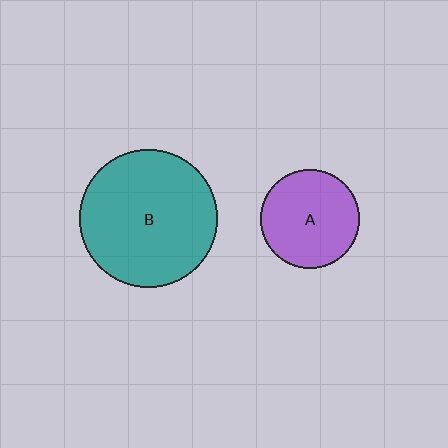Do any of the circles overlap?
No, none of the circles overlap.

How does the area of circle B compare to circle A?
Approximately 1.9 times.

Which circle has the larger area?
Circle B (teal).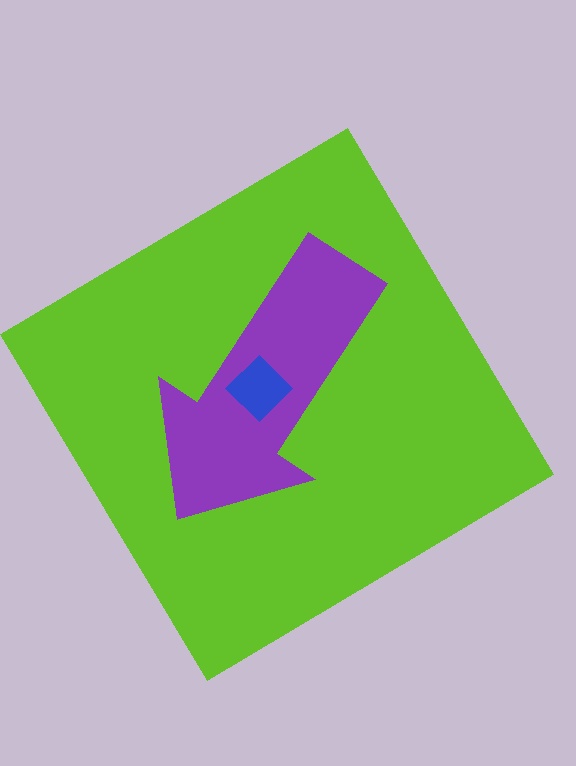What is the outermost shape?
The lime diamond.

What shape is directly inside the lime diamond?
The purple arrow.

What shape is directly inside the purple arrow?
The blue diamond.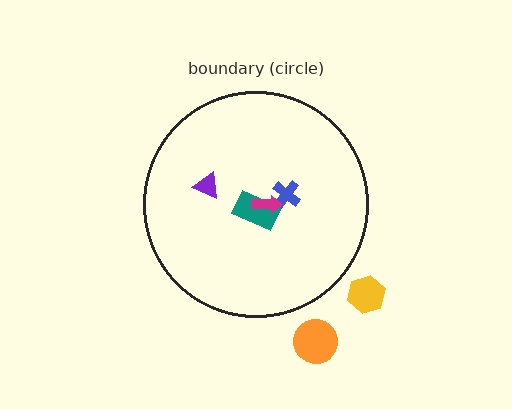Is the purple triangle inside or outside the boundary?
Inside.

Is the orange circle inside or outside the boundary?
Outside.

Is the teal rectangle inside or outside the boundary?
Inside.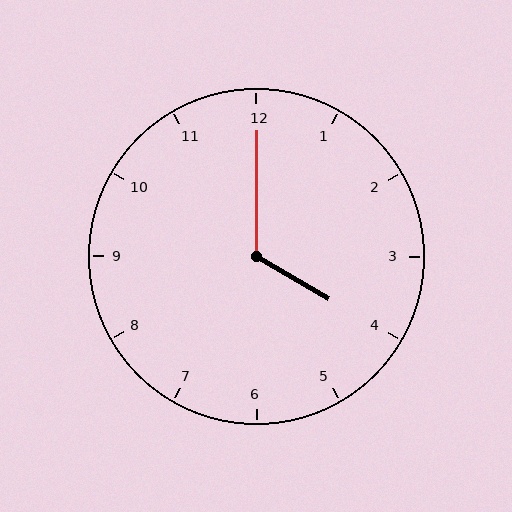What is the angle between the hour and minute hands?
Approximately 120 degrees.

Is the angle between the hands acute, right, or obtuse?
It is obtuse.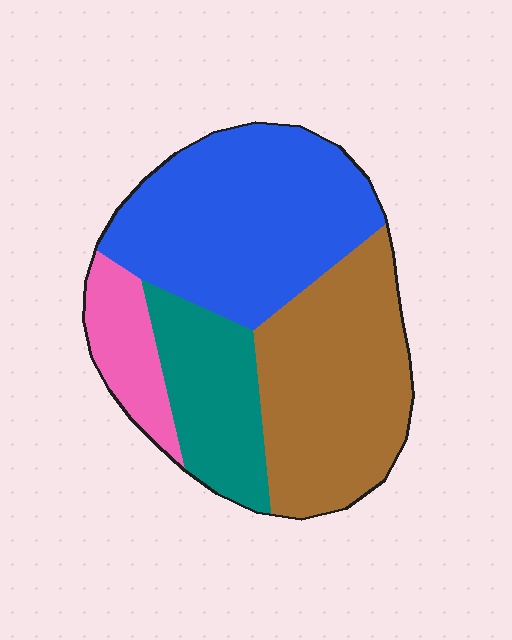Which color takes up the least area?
Pink, at roughly 10%.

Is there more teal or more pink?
Teal.